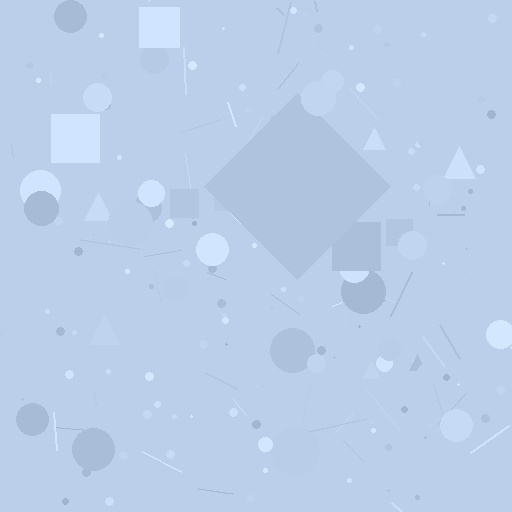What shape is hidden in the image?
A diamond is hidden in the image.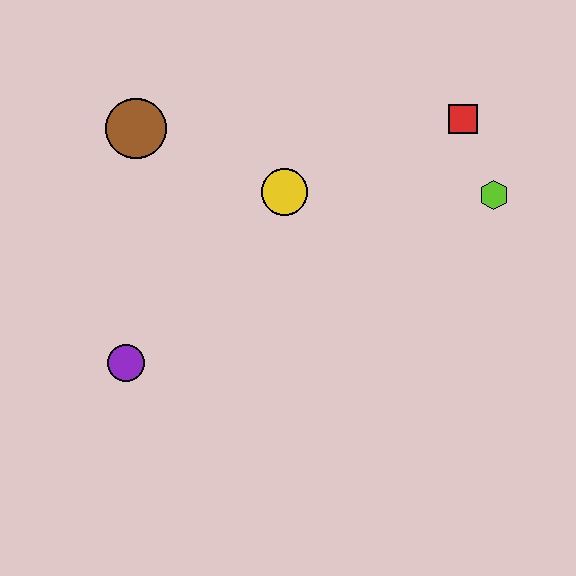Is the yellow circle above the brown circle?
No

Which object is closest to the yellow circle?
The brown circle is closest to the yellow circle.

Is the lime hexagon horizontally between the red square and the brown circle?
No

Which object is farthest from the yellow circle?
The purple circle is farthest from the yellow circle.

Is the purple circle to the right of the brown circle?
No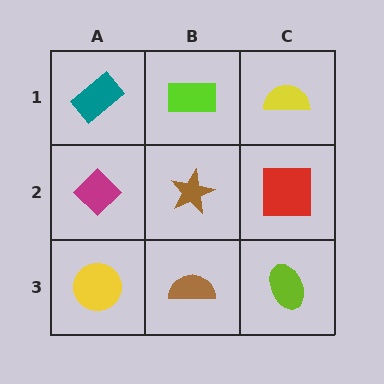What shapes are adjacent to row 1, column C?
A red square (row 2, column C), a lime rectangle (row 1, column B).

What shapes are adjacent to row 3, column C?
A red square (row 2, column C), a brown semicircle (row 3, column B).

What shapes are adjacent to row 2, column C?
A yellow semicircle (row 1, column C), a lime ellipse (row 3, column C), a brown star (row 2, column B).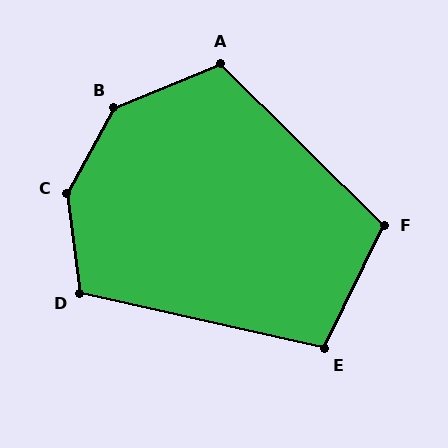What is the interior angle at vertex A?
Approximately 113 degrees (obtuse).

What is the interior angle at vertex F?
Approximately 109 degrees (obtuse).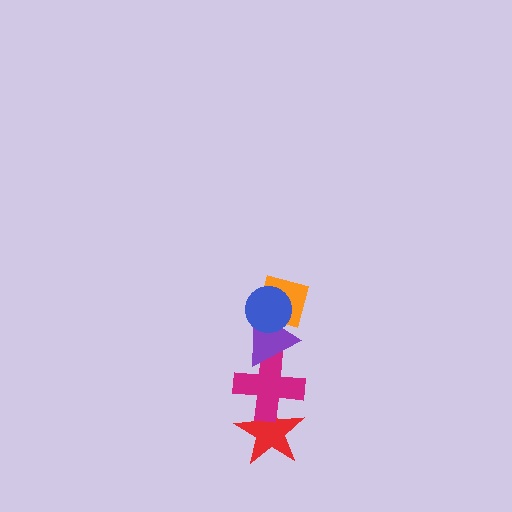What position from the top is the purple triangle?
The purple triangle is 3rd from the top.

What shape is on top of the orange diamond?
The blue circle is on top of the orange diamond.